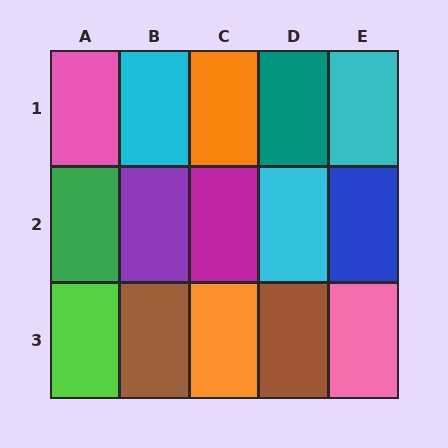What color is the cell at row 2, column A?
Green.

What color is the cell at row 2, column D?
Cyan.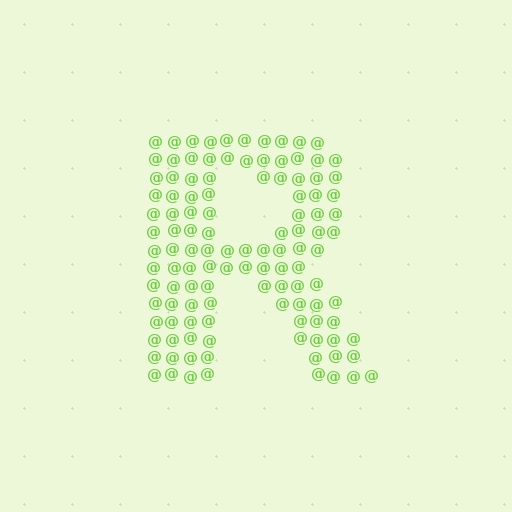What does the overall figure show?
The overall figure shows the letter R.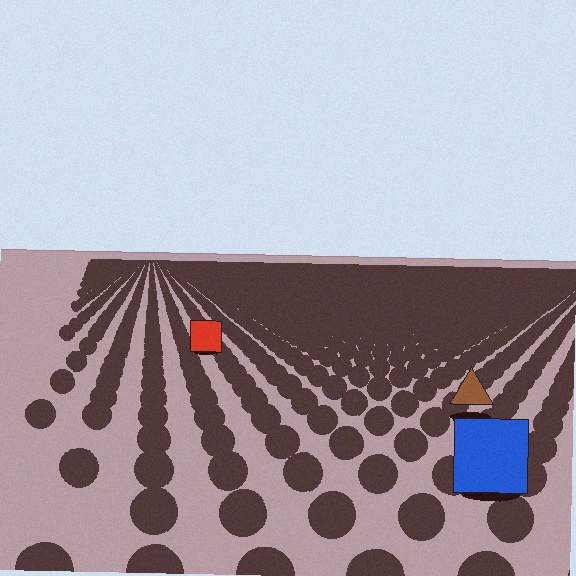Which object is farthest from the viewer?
The red square is farthest from the viewer. It appears smaller and the ground texture around it is denser.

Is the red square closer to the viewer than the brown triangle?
No. The brown triangle is closer — you can tell from the texture gradient: the ground texture is coarser near it.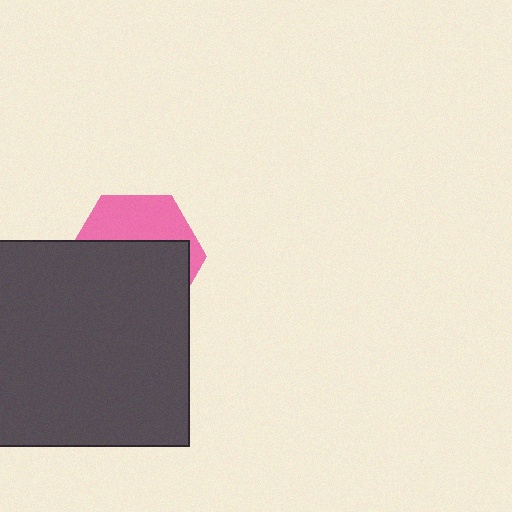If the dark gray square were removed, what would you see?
You would see the complete pink hexagon.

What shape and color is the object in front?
The object in front is a dark gray square.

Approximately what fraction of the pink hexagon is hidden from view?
Roughly 64% of the pink hexagon is hidden behind the dark gray square.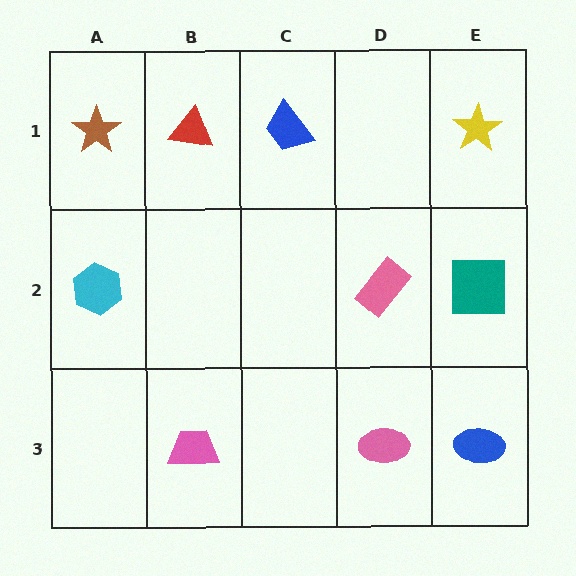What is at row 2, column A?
A cyan hexagon.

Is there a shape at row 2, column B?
No, that cell is empty.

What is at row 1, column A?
A brown star.